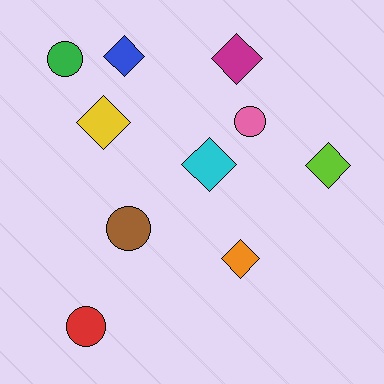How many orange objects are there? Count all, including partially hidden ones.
There is 1 orange object.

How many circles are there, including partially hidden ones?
There are 4 circles.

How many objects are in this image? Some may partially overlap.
There are 10 objects.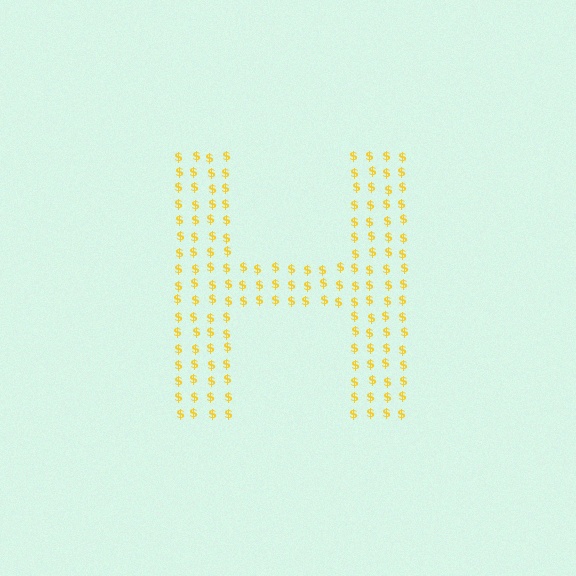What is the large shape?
The large shape is the letter H.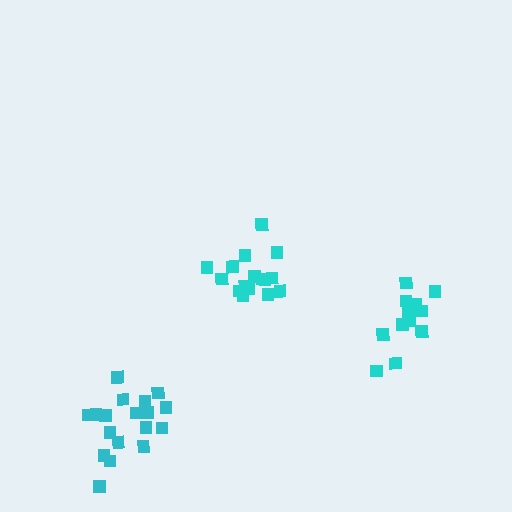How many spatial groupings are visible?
There are 3 spatial groupings.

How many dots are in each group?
Group 1: 18 dots, Group 2: 16 dots, Group 3: 12 dots (46 total).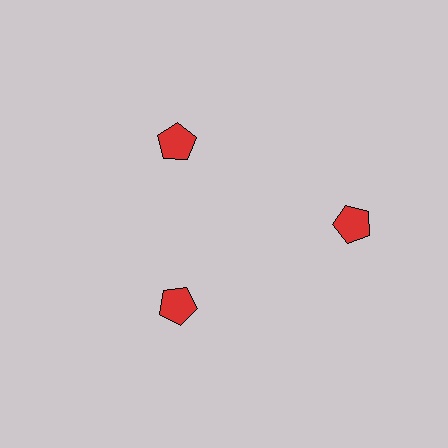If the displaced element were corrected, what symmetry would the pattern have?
It would have 3-fold rotational symmetry — the pattern would map onto itself every 120 degrees.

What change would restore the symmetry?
The symmetry would be restored by moving it inward, back onto the ring so that all 3 pentagons sit at equal angles and equal distance from the center.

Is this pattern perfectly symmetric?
No. The 3 red pentagons are arranged in a ring, but one element near the 3 o'clock position is pushed outward from the center, breaking the 3-fold rotational symmetry.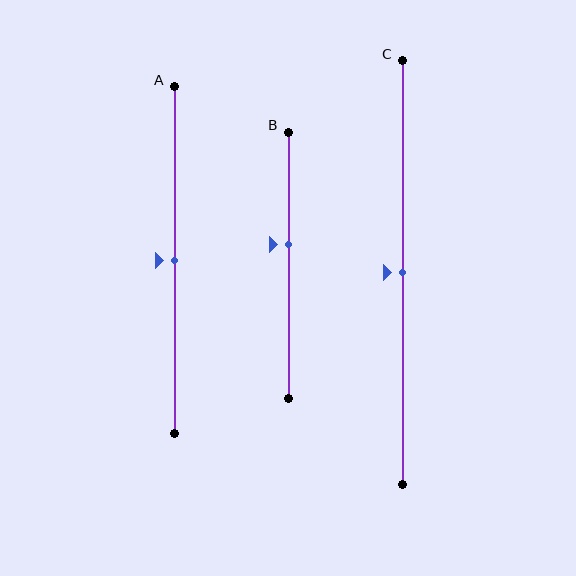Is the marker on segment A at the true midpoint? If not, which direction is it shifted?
Yes, the marker on segment A is at the true midpoint.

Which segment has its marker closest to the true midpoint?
Segment A has its marker closest to the true midpoint.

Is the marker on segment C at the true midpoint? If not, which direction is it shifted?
Yes, the marker on segment C is at the true midpoint.